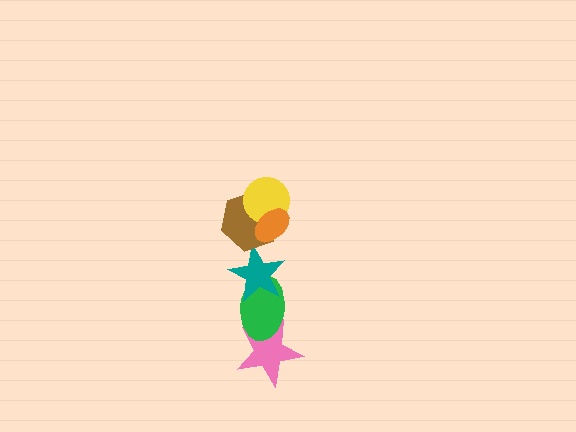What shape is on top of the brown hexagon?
The yellow circle is on top of the brown hexagon.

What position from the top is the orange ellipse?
The orange ellipse is 1st from the top.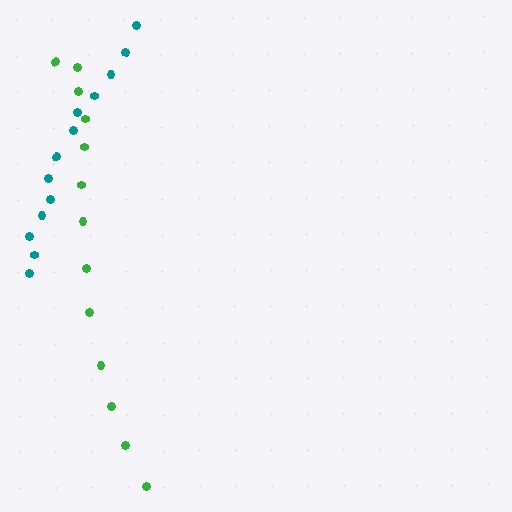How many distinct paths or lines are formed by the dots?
There are 2 distinct paths.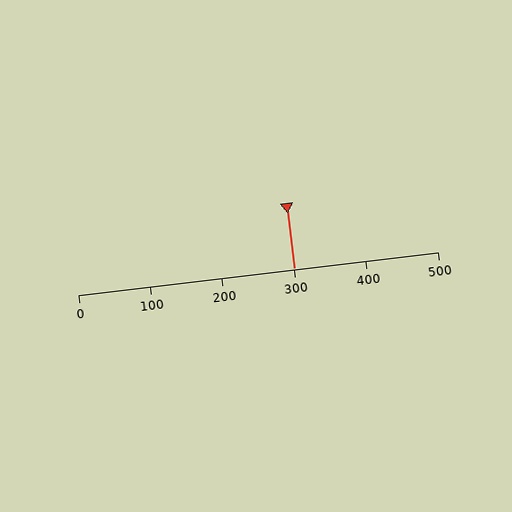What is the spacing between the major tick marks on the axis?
The major ticks are spaced 100 apart.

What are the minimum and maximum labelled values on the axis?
The axis runs from 0 to 500.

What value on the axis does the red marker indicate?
The marker indicates approximately 300.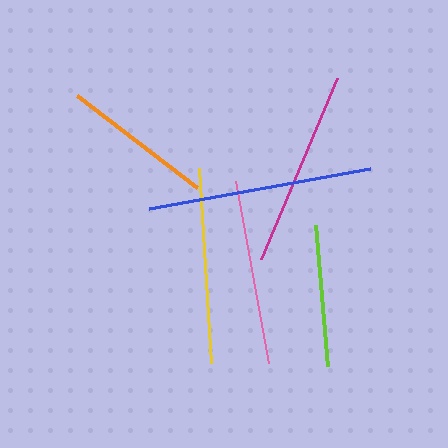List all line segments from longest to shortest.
From longest to shortest: blue, magenta, yellow, pink, orange, lime.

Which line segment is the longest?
The blue line is the longest at approximately 224 pixels.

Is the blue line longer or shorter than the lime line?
The blue line is longer than the lime line.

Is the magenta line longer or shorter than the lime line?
The magenta line is longer than the lime line.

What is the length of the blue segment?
The blue segment is approximately 224 pixels long.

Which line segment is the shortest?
The lime line is the shortest at approximately 142 pixels.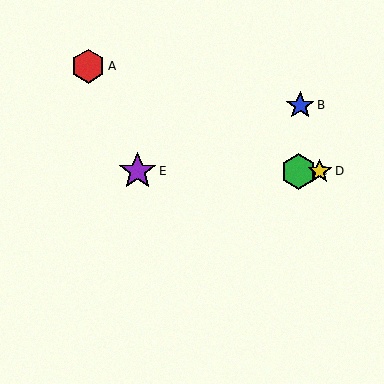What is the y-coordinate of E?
Object E is at y≈171.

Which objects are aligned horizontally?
Objects C, D, E are aligned horizontally.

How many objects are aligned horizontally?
3 objects (C, D, E) are aligned horizontally.